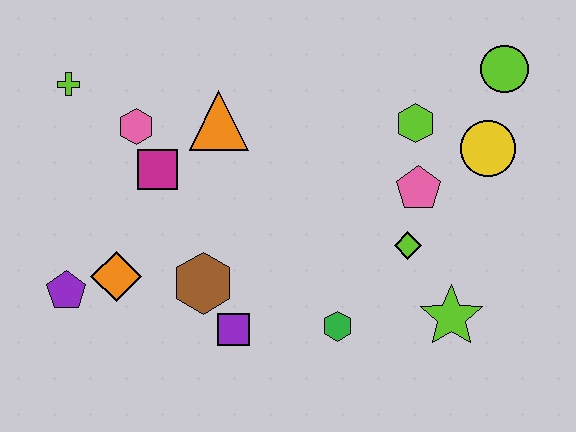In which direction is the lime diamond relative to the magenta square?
The lime diamond is to the right of the magenta square.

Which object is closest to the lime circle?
The yellow circle is closest to the lime circle.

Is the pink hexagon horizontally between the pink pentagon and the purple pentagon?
Yes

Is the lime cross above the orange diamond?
Yes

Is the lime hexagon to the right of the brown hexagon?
Yes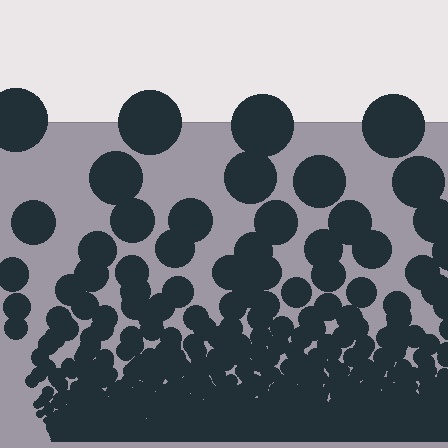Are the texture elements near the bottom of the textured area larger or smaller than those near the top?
Smaller. The gradient is inverted — elements near the bottom are smaller and denser.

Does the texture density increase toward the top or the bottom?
Density increases toward the bottom.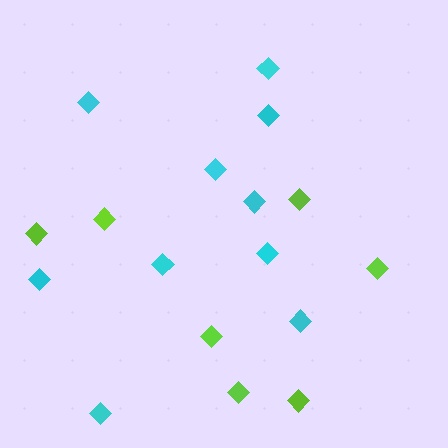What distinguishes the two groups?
There are 2 groups: one group of lime diamonds (7) and one group of cyan diamonds (10).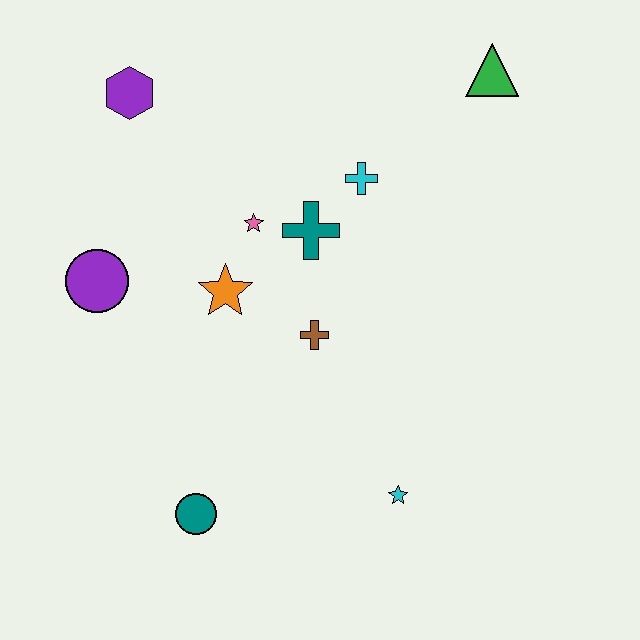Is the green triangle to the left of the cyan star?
No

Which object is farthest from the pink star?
The cyan star is farthest from the pink star.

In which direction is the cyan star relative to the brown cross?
The cyan star is below the brown cross.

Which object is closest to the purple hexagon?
The pink star is closest to the purple hexagon.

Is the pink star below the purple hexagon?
Yes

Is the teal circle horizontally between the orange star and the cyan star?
No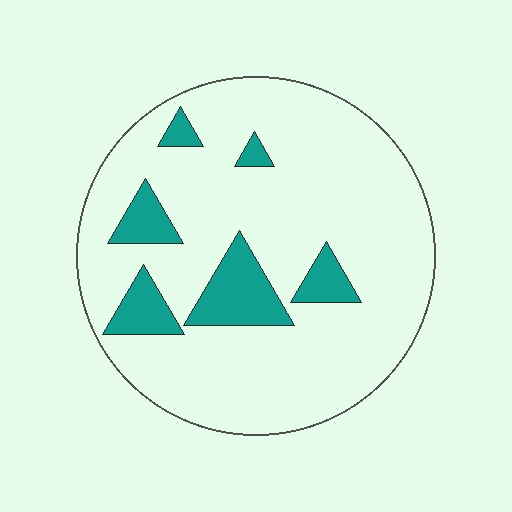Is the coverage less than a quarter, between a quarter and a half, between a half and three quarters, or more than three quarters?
Less than a quarter.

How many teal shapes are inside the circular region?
6.